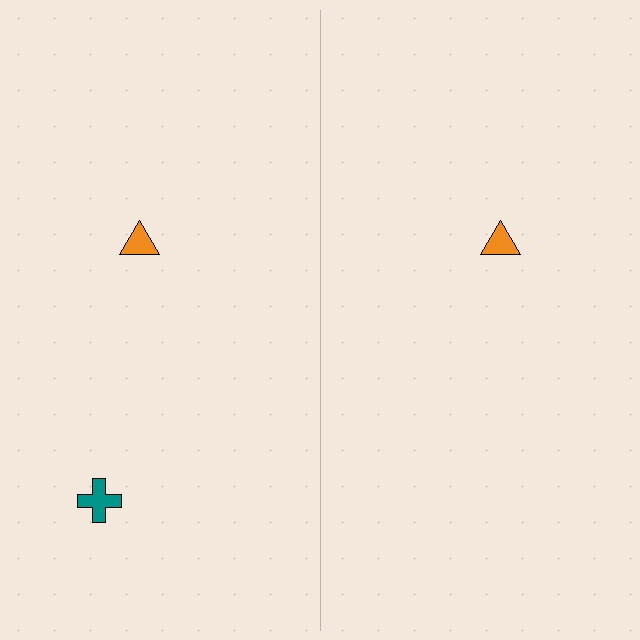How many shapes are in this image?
There are 3 shapes in this image.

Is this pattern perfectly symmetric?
No, the pattern is not perfectly symmetric. A teal cross is missing from the right side.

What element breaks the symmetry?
A teal cross is missing from the right side.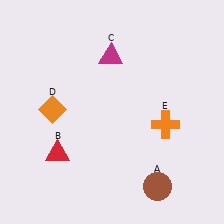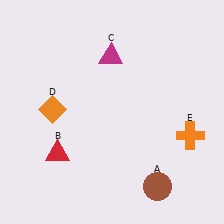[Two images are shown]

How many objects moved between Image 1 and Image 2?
1 object moved between the two images.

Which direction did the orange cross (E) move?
The orange cross (E) moved right.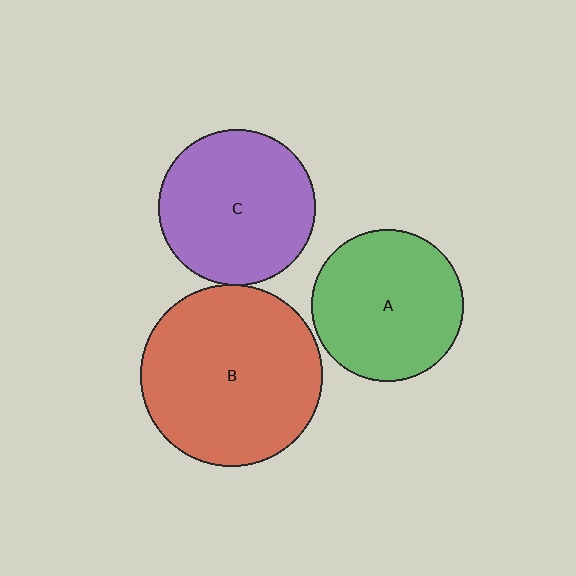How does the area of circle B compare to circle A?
Approximately 1.4 times.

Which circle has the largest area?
Circle B (red).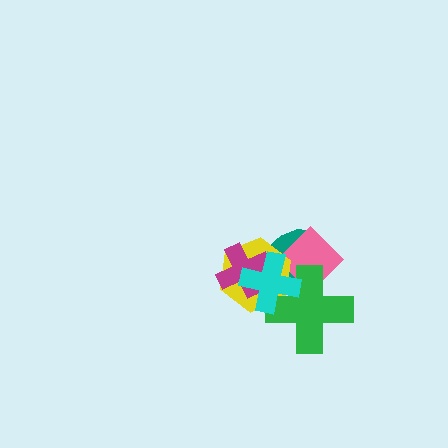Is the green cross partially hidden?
Yes, it is partially covered by another shape.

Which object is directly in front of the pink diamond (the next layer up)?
The yellow hexagon is directly in front of the pink diamond.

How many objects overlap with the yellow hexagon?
5 objects overlap with the yellow hexagon.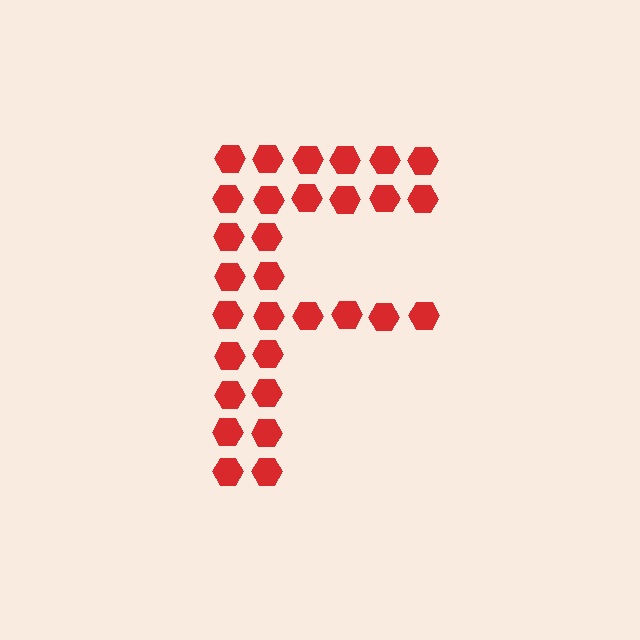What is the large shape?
The large shape is the letter F.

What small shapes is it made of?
It is made of small hexagons.